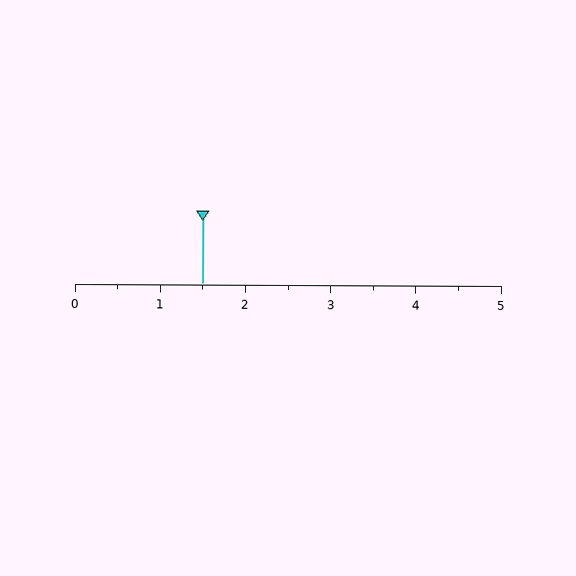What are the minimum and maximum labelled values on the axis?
The axis runs from 0 to 5.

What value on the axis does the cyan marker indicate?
The marker indicates approximately 1.5.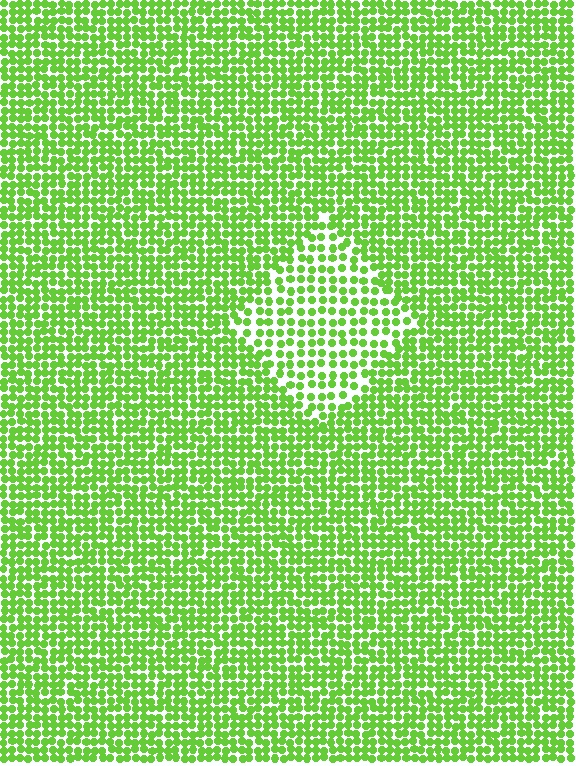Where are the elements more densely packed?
The elements are more densely packed outside the diamond boundary.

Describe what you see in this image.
The image contains small lime elements arranged at two different densities. A diamond-shaped region is visible where the elements are less densely packed than the surrounding area.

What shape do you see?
I see a diamond.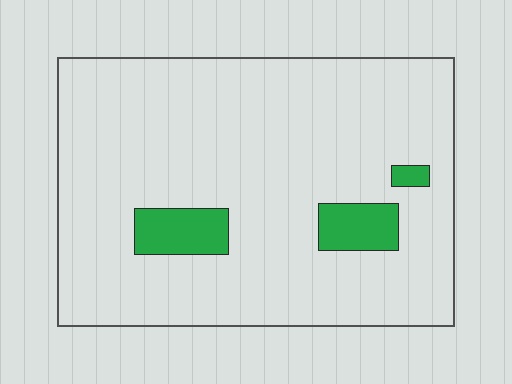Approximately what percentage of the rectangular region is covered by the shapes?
Approximately 10%.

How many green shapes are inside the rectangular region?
3.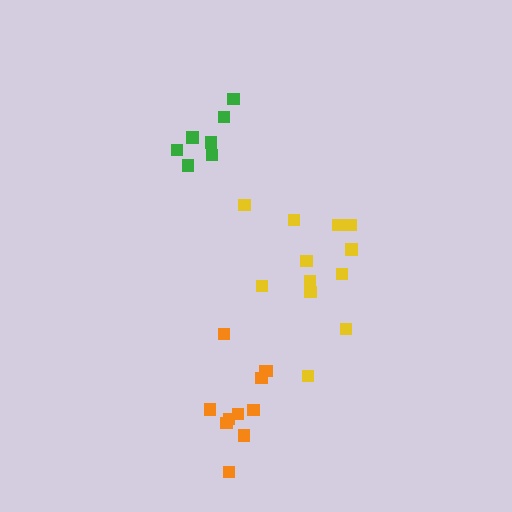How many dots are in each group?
Group 1: 7 dots, Group 2: 12 dots, Group 3: 11 dots (30 total).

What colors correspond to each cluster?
The clusters are colored: green, yellow, orange.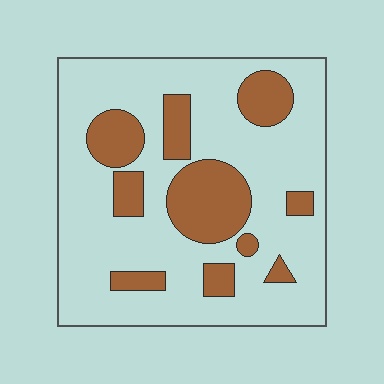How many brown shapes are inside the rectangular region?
10.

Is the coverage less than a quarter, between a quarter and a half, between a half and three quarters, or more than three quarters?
Less than a quarter.